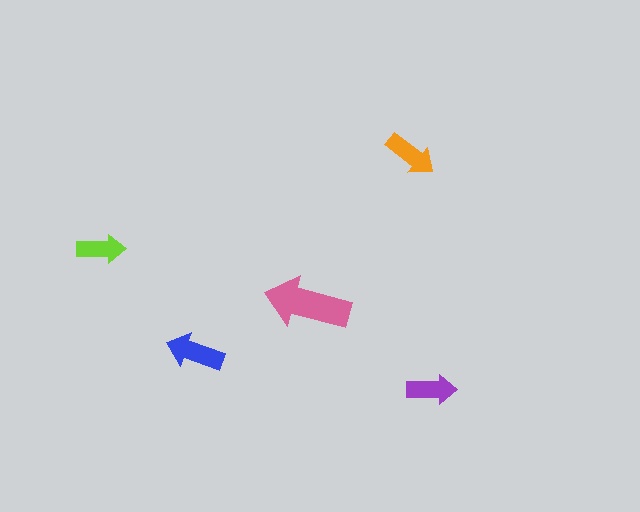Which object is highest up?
The orange arrow is topmost.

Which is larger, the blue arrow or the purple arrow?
The blue one.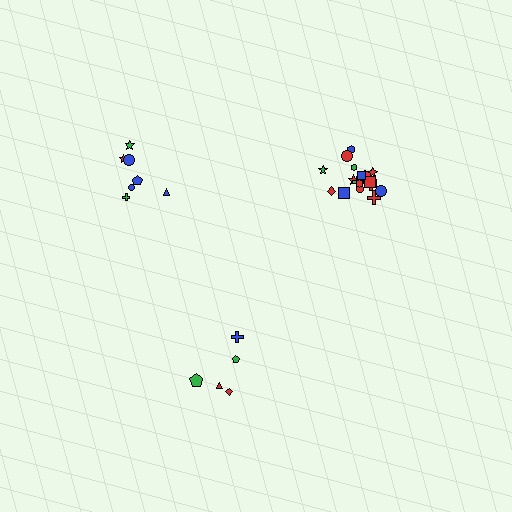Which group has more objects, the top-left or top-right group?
The top-right group.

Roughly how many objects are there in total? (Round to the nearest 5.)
Roughly 30 objects in total.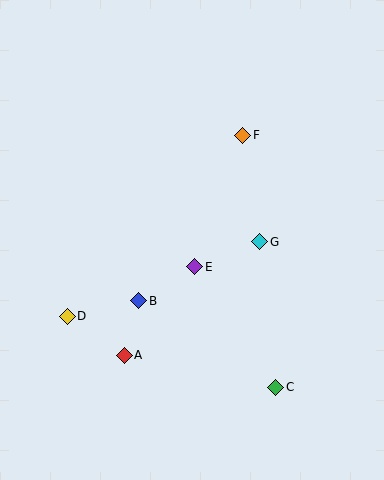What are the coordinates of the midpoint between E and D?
The midpoint between E and D is at (131, 291).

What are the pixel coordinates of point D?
Point D is at (67, 316).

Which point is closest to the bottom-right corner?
Point C is closest to the bottom-right corner.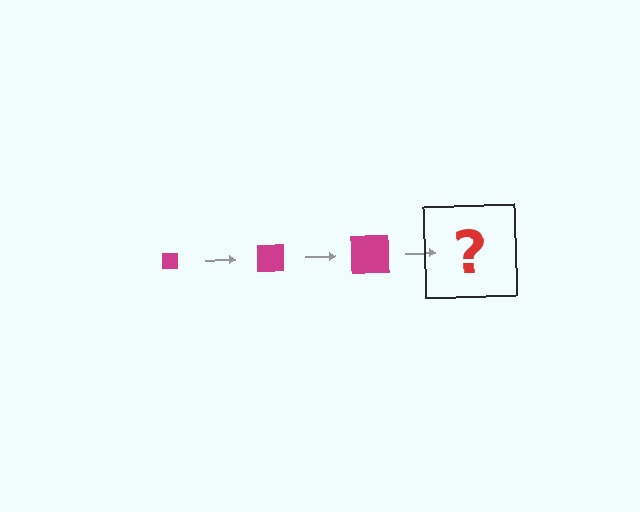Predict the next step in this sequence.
The next step is a magenta square, larger than the previous one.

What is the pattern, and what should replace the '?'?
The pattern is that the square gets progressively larger each step. The '?' should be a magenta square, larger than the previous one.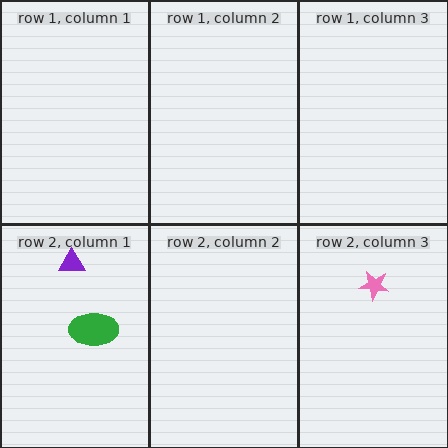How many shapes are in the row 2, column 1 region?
2.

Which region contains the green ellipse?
The row 2, column 1 region.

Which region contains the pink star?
The row 2, column 3 region.